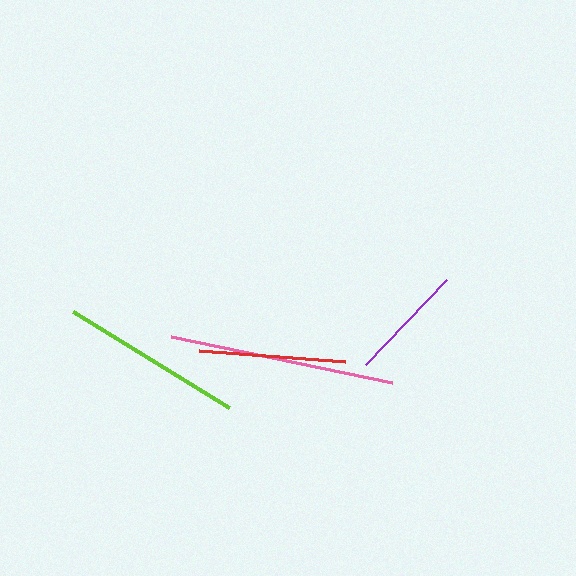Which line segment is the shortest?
The purple line is the shortest at approximately 118 pixels.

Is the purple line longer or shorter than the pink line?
The pink line is longer than the purple line.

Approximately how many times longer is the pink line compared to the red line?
The pink line is approximately 1.5 times the length of the red line.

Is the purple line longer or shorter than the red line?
The red line is longer than the purple line.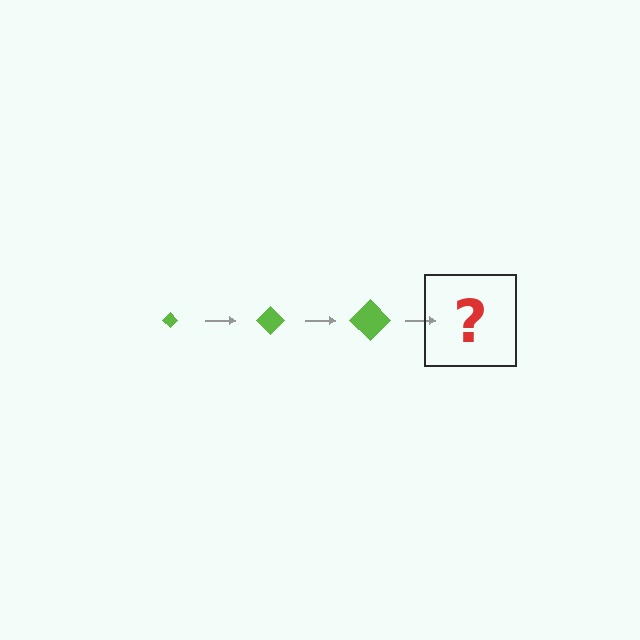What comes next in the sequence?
The next element should be a lime diamond, larger than the previous one.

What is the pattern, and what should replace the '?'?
The pattern is that the diamond gets progressively larger each step. The '?' should be a lime diamond, larger than the previous one.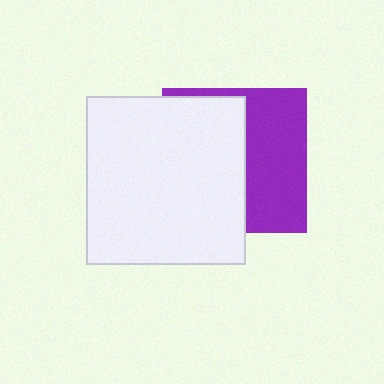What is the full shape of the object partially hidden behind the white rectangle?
The partially hidden object is a purple square.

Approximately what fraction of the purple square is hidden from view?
Roughly 54% of the purple square is hidden behind the white rectangle.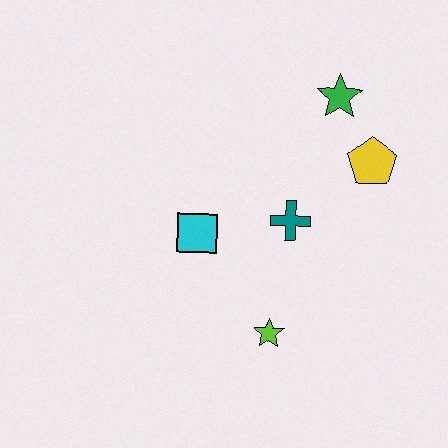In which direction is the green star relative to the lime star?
The green star is above the lime star.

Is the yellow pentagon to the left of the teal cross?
No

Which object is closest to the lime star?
The teal cross is closest to the lime star.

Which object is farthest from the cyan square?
The green star is farthest from the cyan square.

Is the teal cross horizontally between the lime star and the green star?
Yes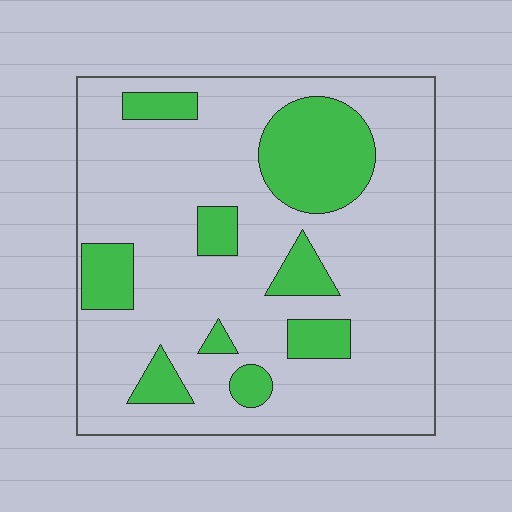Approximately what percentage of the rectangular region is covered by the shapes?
Approximately 20%.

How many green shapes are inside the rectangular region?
9.